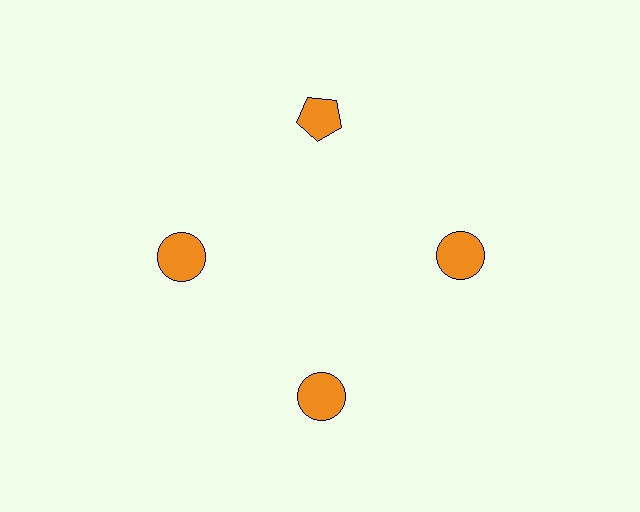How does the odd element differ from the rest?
It has a different shape: pentagon instead of circle.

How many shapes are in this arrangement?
There are 4 shapes arranged in a ring pattern.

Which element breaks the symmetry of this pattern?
The orange pentagon at roughly the 12 o'clock position breaks the symmetry. All other shapes are orange circles.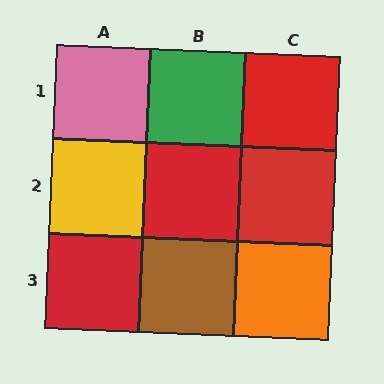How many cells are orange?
1 cell is orange.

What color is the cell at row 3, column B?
Brown.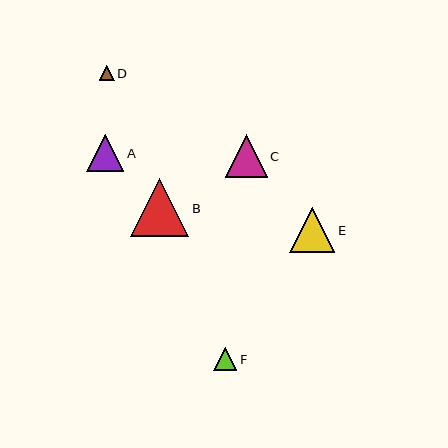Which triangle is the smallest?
Triangle D is the smallest with a size of approximately 15 pixels.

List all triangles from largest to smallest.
From largest to smallest: B, E, C, A, F, D.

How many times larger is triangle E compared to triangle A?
Triangle E is approximately 1.2 times the size of triangle A.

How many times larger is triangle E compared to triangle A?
Triangle E is approximately 1.2 times the size of triangle A.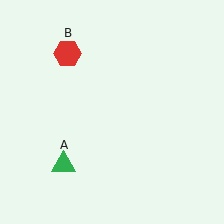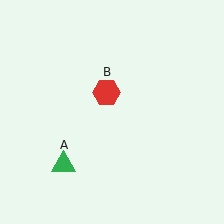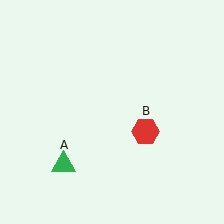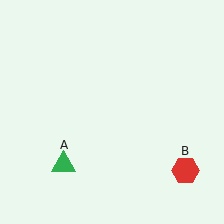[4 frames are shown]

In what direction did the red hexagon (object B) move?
The red hexagon (object B) moved down and to the right.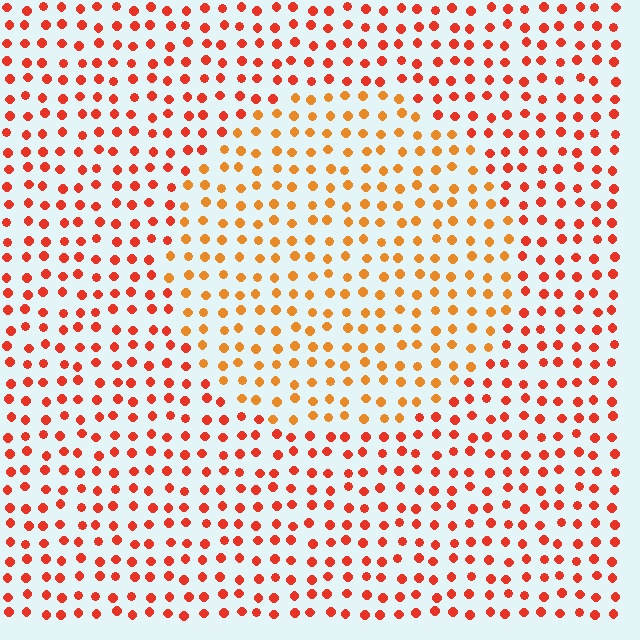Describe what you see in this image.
The image is filled with small red elements in a uniform arrangement. A circle-shaped region is visible where the elements are tinted to a slightly different hue, forming a subtle color boundary.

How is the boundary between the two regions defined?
The boundary is defined purely by a slight shift in hue (about 27 degrees). Spacing, size, and orientation are identical on both sides.